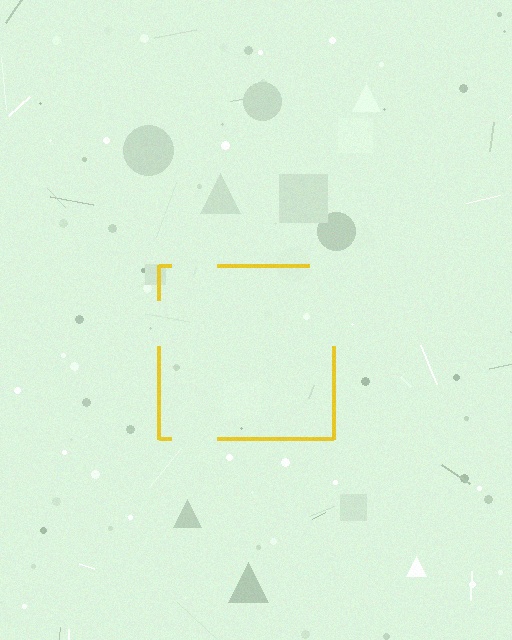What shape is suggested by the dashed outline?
The dashed outline suggests a square.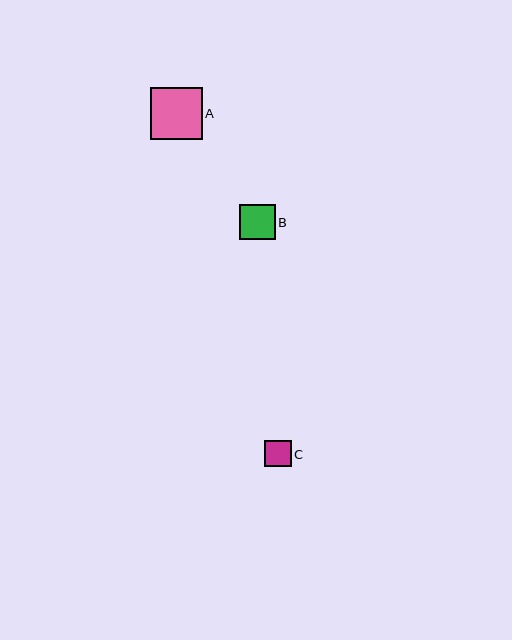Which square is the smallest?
Square C is the smallest with a size of approximately 26 pixels.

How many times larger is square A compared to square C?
Square A is approximately 2.0 times the size of square C.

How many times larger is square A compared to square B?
Square A is approximately 1.4 times the size of square B.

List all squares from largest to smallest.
From largest to smallest: A, B, C.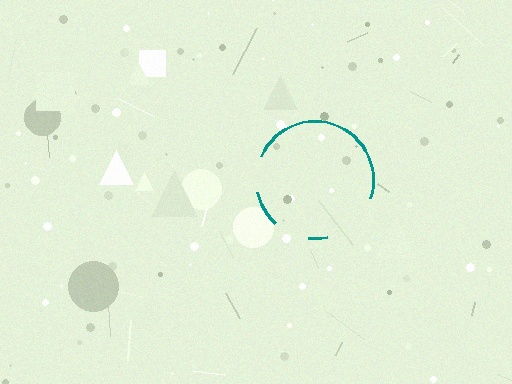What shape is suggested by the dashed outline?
The dashed outline suggests a circle.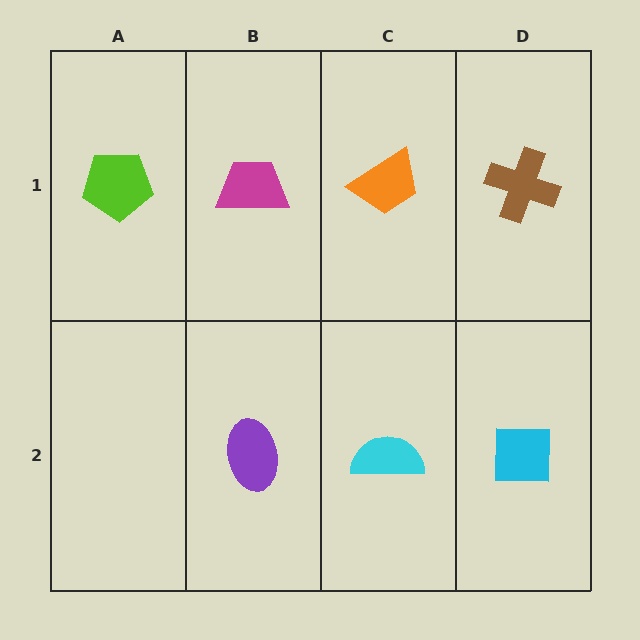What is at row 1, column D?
A brown cross.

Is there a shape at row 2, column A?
No, that cell is empty.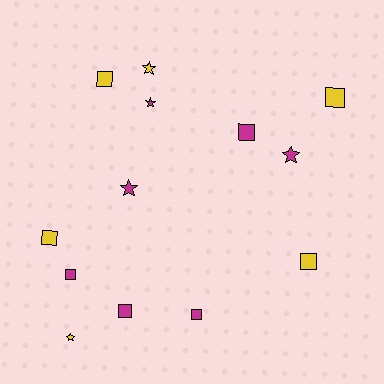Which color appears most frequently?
Magenta, with 7 objects.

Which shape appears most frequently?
Square, with 8 objects.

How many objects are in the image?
There are 13 objects.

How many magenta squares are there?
There are 4 magenta squares.